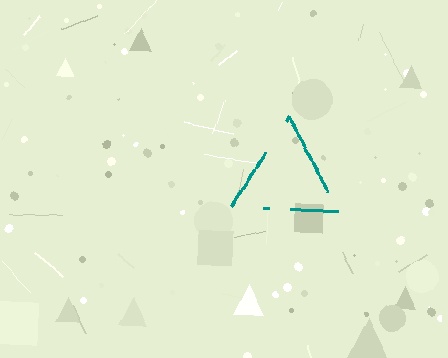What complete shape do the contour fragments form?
The contour fragments form a triangle.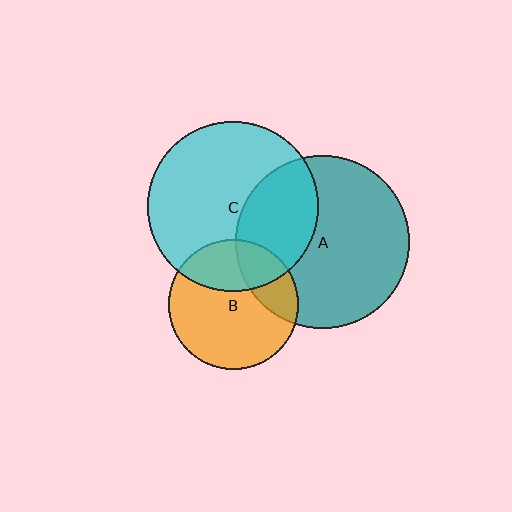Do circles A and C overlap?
Yes.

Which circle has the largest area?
Circle A (teal).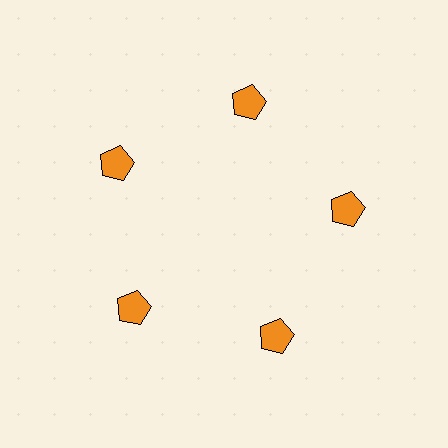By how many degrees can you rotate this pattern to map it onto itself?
The pattern maps onto itself every 72 degrees of rotation.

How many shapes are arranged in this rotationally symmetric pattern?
There are 5 shapes, arranged in 5 groups of 1.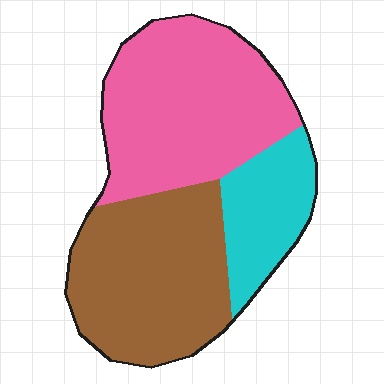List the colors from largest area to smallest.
From largest to smallest: pink, brown, cyan.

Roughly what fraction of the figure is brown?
Brown takes up between a third and a half of the figure.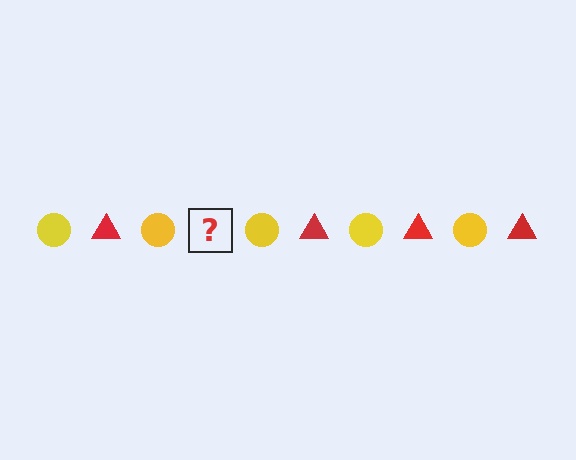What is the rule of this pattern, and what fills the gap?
The rule is that the pattern alternates between yellow circle and red triangle. The gap should be filled with a red triangle.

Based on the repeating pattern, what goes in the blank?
The blank should be a red triangle.